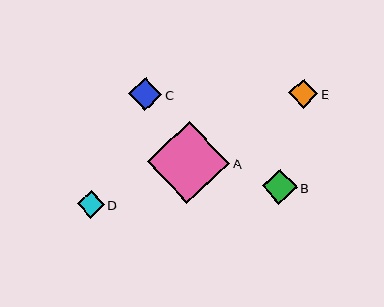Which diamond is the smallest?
Diamond D is the smallest with a size of approximately 27 pixels.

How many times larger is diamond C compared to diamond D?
Diamond C is approximately 1.2 times the size of diamond D.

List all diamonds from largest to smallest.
From largest to smallest: A, B, C, E, D.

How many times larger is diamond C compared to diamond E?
Diamond C is approximately 1.2 times the size of diamond E.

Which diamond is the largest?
Diamond A is the largest with a size of approximately 83 pixels.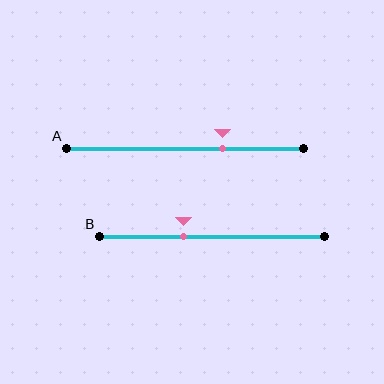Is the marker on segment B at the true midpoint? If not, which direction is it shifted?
No, the marker on segment B is shifted to the left by about 12% of the segment length.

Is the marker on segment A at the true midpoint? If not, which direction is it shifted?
No, the marker on segment A is shifted to the right by about 16% of the segment length.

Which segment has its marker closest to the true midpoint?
Segment B has its marker closest to the true midpoint.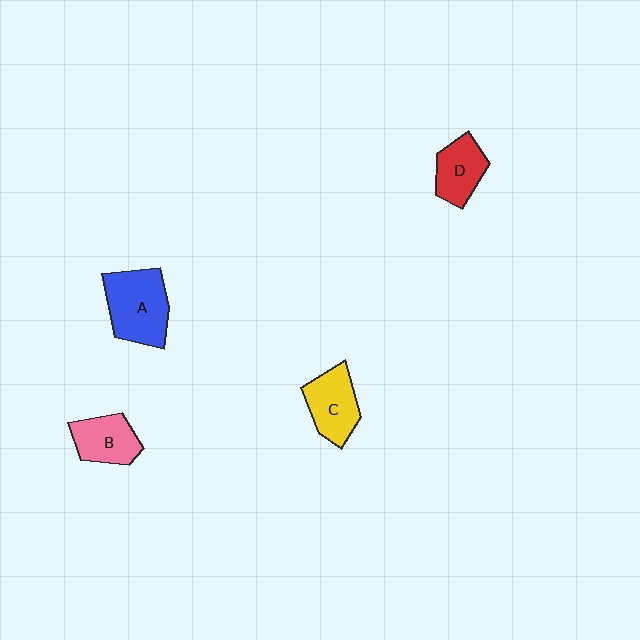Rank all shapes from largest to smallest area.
From largest to smallest: A (blue), C (yellow), B (pink), D (red).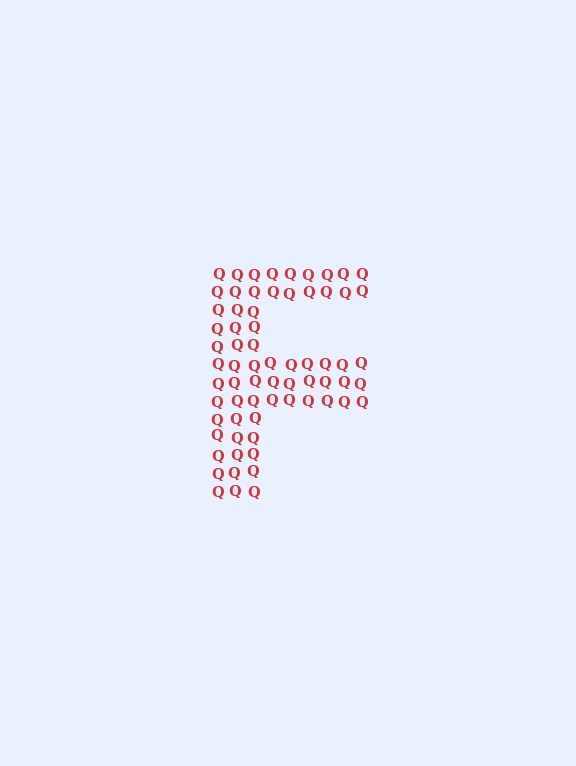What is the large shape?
The large shape is the letter F.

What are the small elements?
The small elements are letter Q's.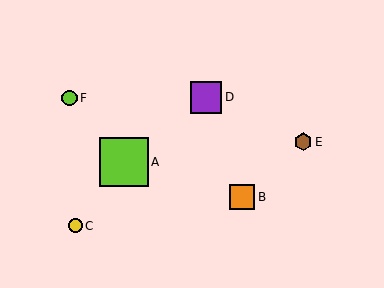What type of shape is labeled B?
Shape B is an orange square.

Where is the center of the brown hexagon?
The center of the brown hexagon is at (303, 142).